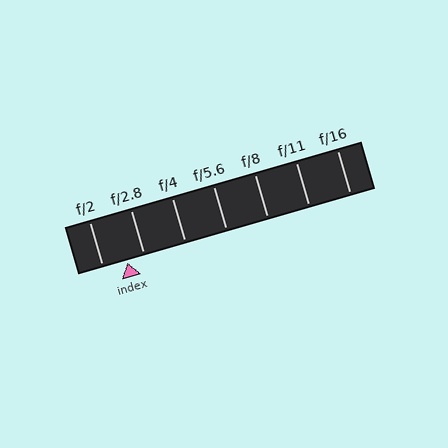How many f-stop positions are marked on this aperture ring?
There are 7 f-stop positions marked.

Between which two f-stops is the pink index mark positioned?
The index mark is between f/2 and f/2.8.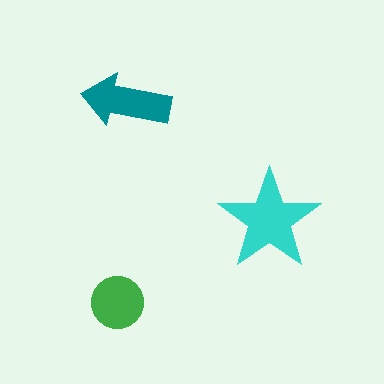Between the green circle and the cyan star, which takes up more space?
The cyan star.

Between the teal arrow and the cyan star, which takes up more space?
The cyan star.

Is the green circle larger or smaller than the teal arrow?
Smaller.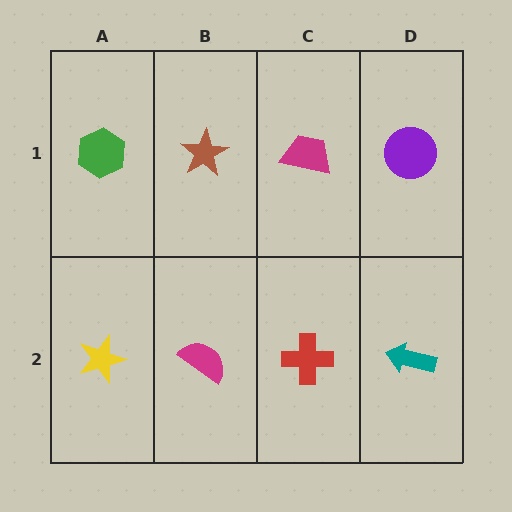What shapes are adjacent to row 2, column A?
A green hexagon (row 1, column A), a magenta semicircle (row 2, column B).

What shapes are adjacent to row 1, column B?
A magenta semicircle (row 2, column B), a green hexagon (row 1, column A), a magenta trapezoid (row 1, column C).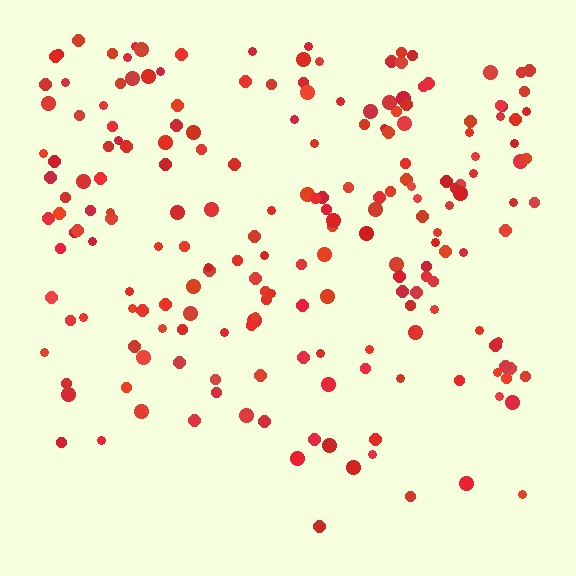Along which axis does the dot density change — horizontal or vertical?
Vertical.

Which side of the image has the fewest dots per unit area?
The bottom.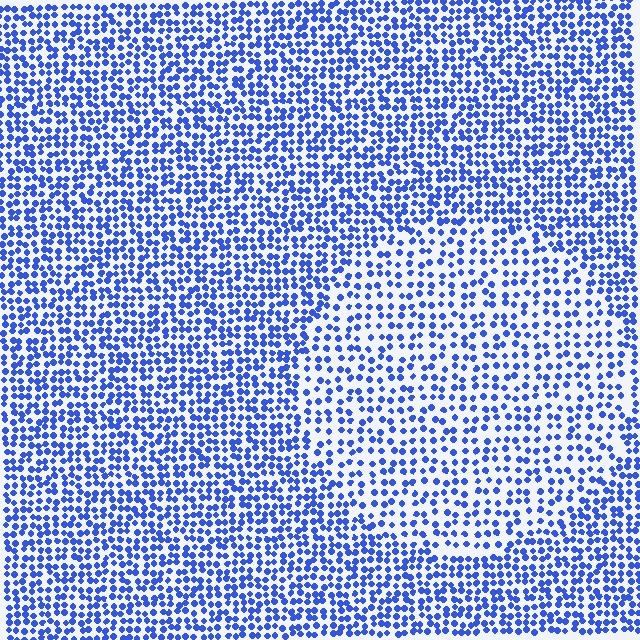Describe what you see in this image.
The image contains small blue elements arranged at two different densities. A circle-shaped region is visible where the elements are less densely packed than the surrounding area.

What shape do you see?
I see a circle.